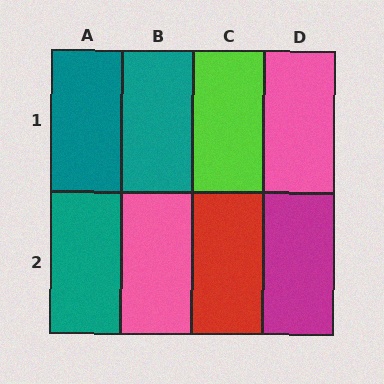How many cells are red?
1 cell is red.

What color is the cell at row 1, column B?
Teal.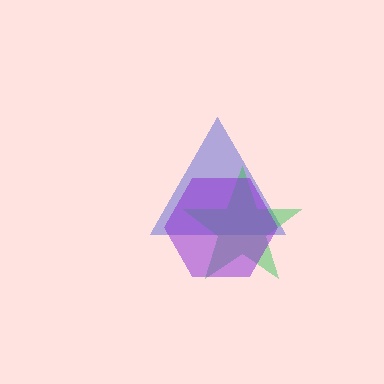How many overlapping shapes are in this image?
There are 3 overlapping shapes in the image.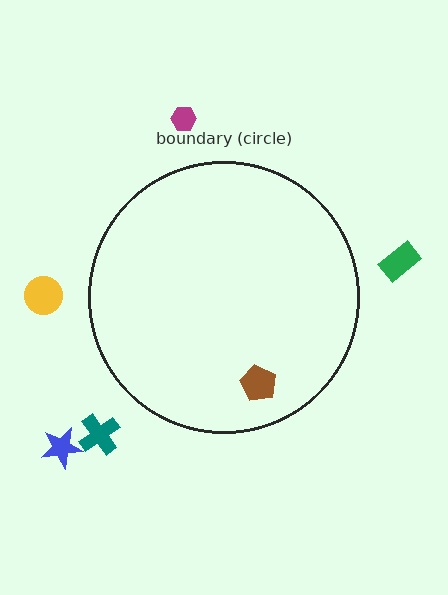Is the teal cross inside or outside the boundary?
Outside.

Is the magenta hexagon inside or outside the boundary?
Outside.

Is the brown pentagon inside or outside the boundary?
Inside.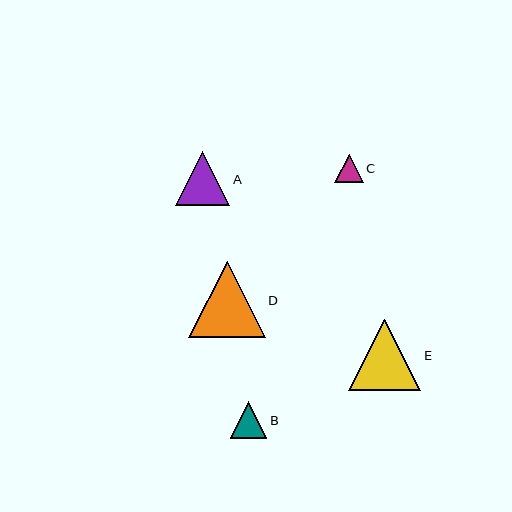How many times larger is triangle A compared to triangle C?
Triangle A is approximately 1.9 times the size of triangle C.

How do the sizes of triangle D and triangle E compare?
Triangle D and triangle E are approximately the same size.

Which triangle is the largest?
Triangle D is the largest with a size of approximately 76 pixels.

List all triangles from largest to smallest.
From largest to smallest: D, E, A, B, C.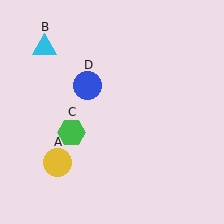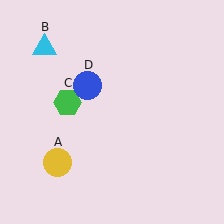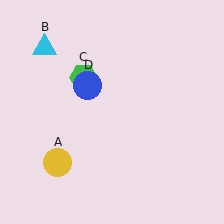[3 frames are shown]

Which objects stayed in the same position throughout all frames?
Yellow circle (object A) and cyan triangle (object B) and blue circle (object D) remained stationary.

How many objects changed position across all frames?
1 object changed position: green hexagon (object C).